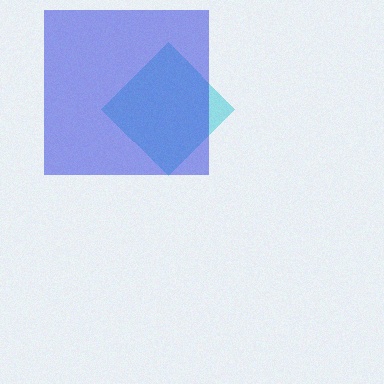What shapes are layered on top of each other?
The layered shapes are: a cyan diamond, a blue square.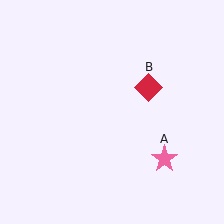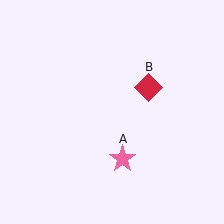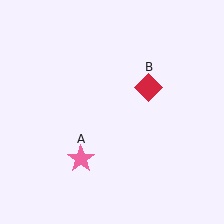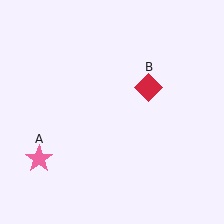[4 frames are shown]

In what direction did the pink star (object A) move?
The pink star (object A) moved left.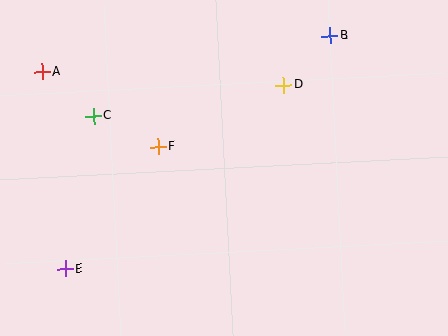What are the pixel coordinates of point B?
Point B is at (330, 35).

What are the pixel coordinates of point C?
Point C is at (94, 116).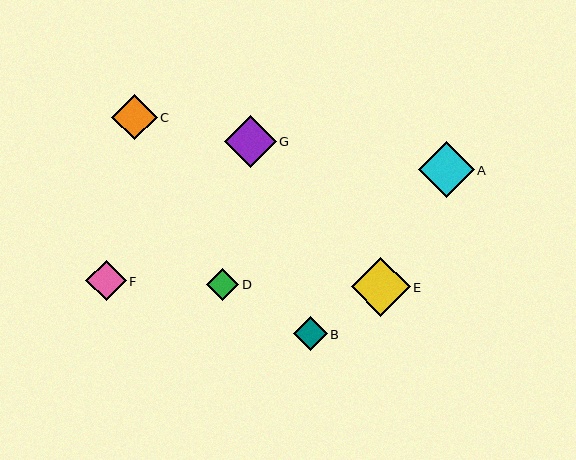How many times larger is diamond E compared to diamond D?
Diamond E is approximately 1.8 times the size of diamond D.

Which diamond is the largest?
Diamond E is the largest with a size of approximately 59 pixels.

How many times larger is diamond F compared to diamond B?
Diamond F is approximately 1.2 times the size of diamond B.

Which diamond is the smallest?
Diamond D is the smallest with a size of approximately 32 pixels.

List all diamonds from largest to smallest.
From largest to smallest: E, A, G, C, F, B, D.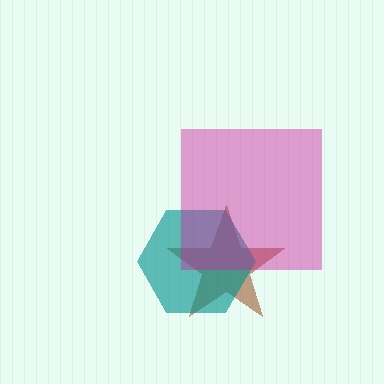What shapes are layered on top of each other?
The layered shapes are: a brown star, a teal hexagon, a magenta square.